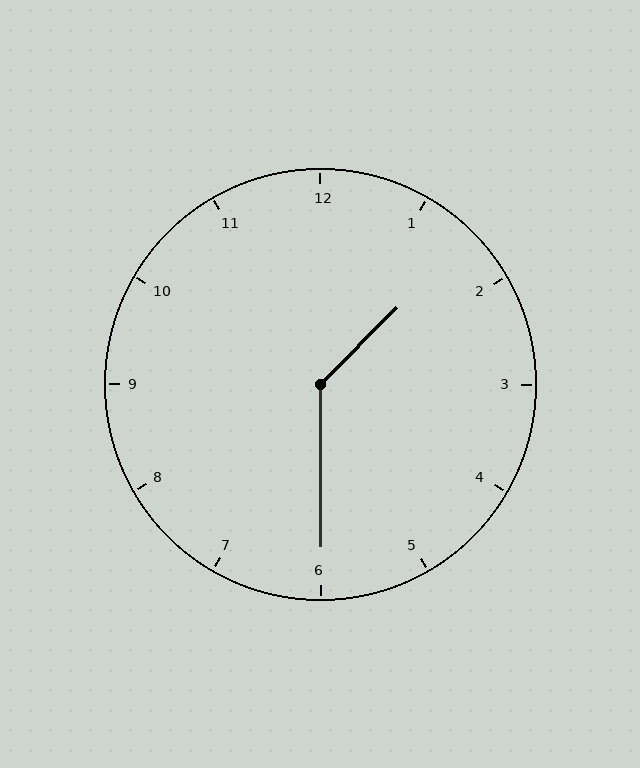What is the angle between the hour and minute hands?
Approximately 135 degrees.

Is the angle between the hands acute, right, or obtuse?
It is obtuse.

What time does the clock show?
1:30.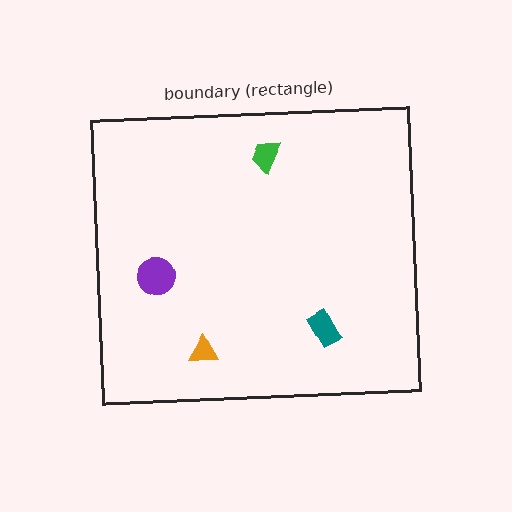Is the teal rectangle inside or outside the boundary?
Inside.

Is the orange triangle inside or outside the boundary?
Inside.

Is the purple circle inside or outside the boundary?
Inside.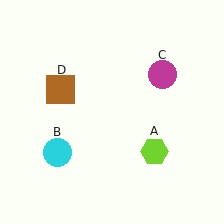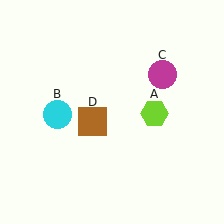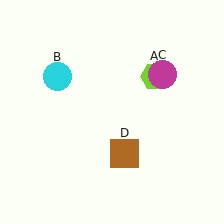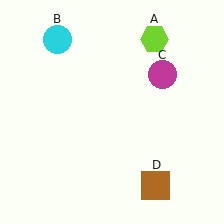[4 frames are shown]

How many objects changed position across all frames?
3 objects changed position: lime hexagon (object A), cyan circle (object B), brown square (object D).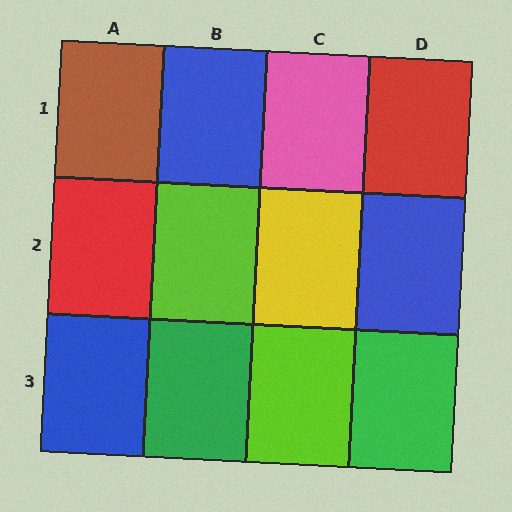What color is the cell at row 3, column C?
Lime.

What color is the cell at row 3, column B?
Green.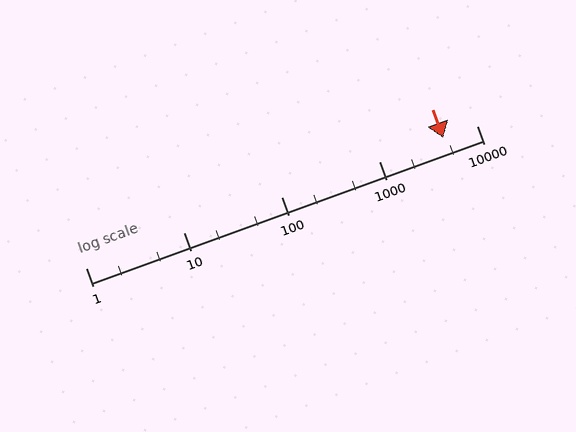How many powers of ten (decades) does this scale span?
The scale spans 4 decades, from 1 to 10000.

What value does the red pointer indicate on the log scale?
The pointer indicates approximately 4600.